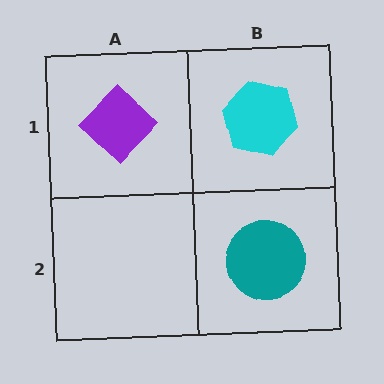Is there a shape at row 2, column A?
No, that cell is empty.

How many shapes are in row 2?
1 shape.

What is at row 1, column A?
A purple diamond.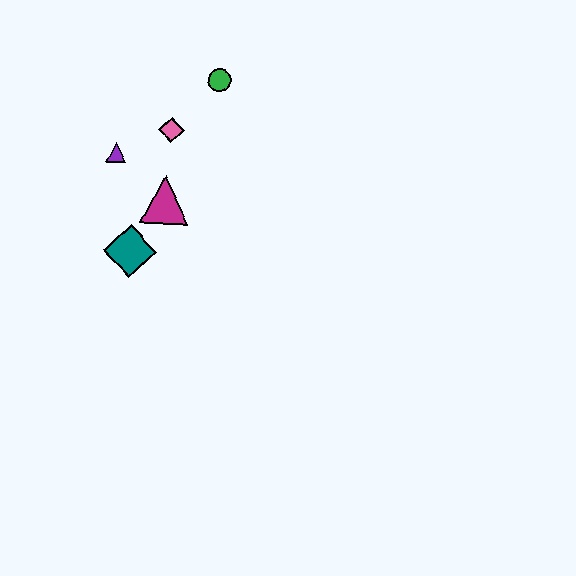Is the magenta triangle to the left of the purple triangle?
No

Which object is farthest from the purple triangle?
The green circle is farthest from the purple triangle.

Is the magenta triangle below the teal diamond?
No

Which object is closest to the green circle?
The pink diamond is closest to the green circle.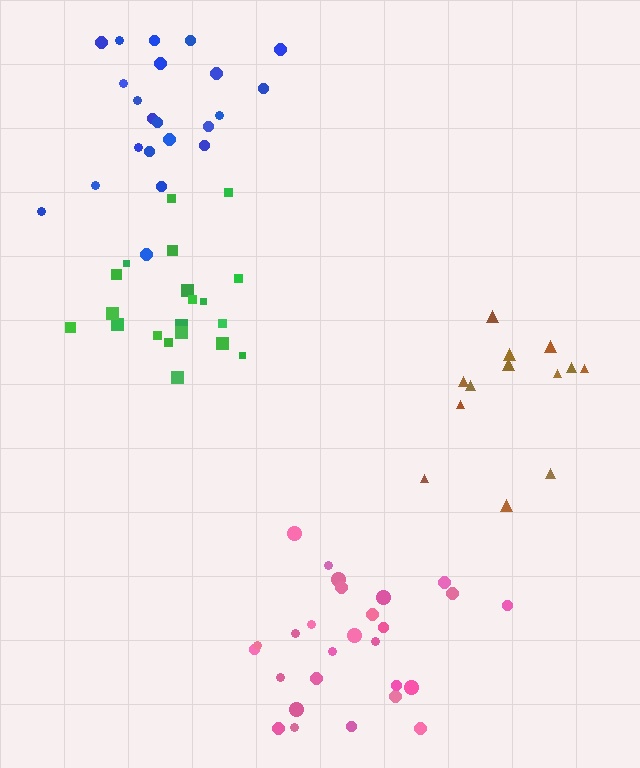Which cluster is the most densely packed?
Green.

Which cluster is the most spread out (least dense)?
Brown.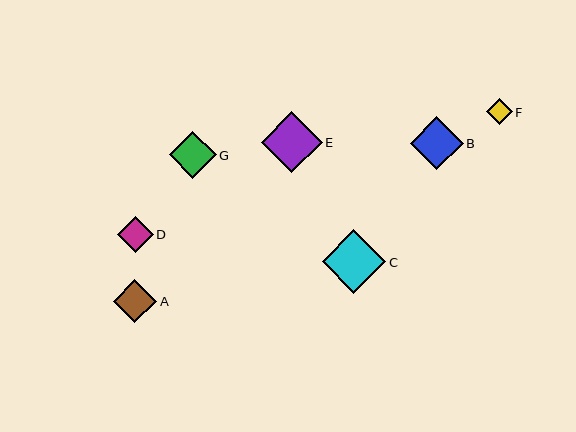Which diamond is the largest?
Diamond C is the largest with a size of approximately 64 pixels.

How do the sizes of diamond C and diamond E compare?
Diamond C and diamond E are approximately the same size.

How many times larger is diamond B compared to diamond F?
Diamond B is approximately 2.0 times the size of diamond F.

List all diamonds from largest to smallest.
From largest to smallest: C, E, B, G, A, D, F.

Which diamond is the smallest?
Diamond F is the smallest with a size of approximately 26 pixels.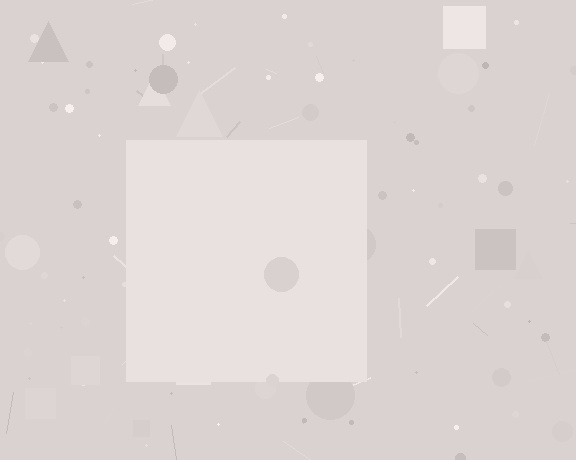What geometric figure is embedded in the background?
A square is embedded in the background.